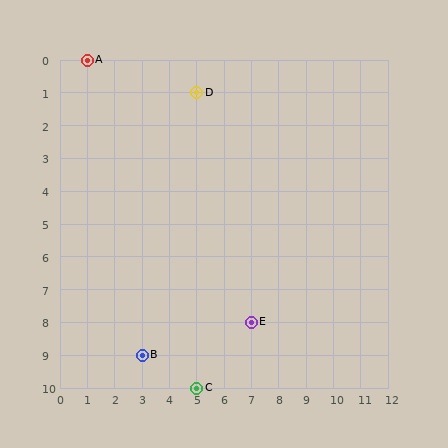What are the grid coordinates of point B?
Point B is at grid coordinates (3, 9).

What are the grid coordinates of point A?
Point A is at grid coordinates (1, 0).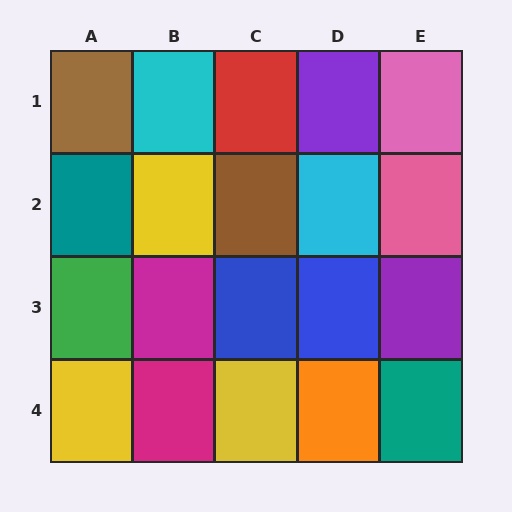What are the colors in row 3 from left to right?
Green, magenta, blue, blue, purple.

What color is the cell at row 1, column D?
Purple.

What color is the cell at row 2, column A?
Teal.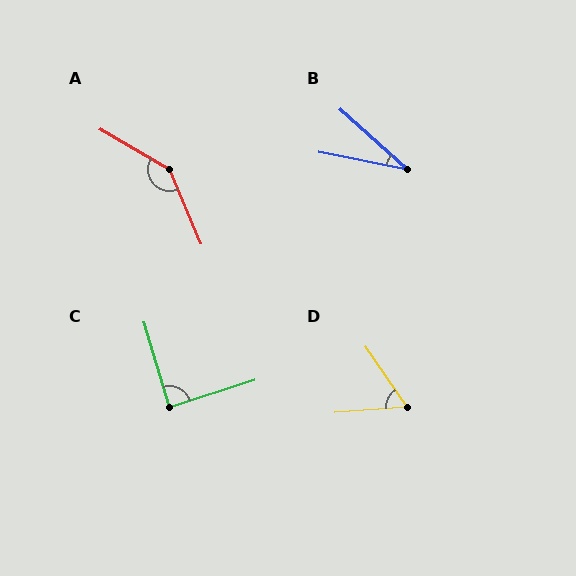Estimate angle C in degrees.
Approximately 88 degrees.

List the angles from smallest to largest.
B (31°), D (60°), C (88°), A (143°).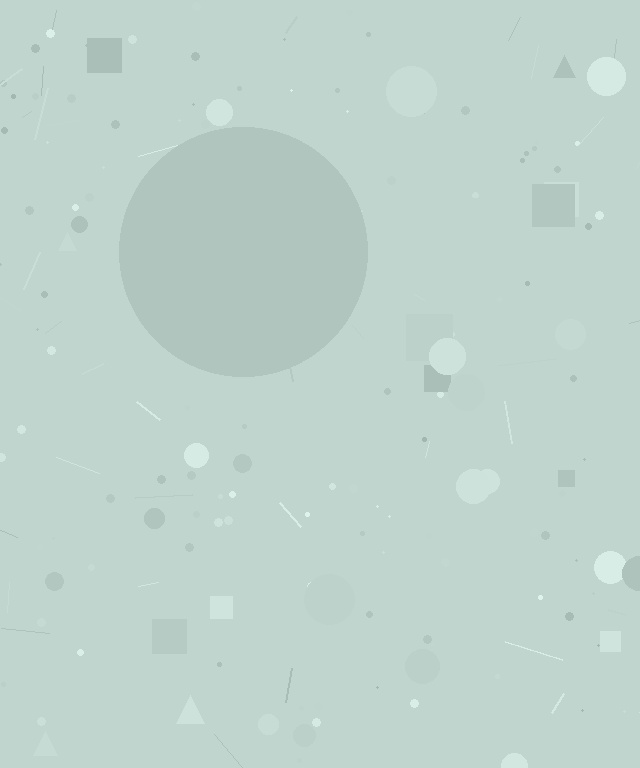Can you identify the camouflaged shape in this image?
The camouflaged shape is a circle.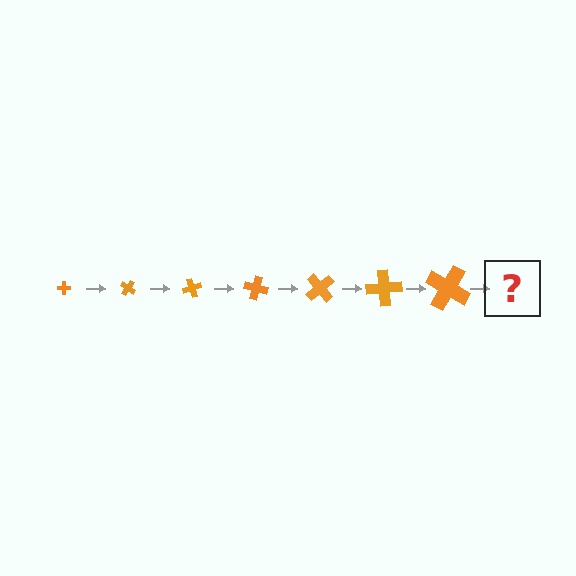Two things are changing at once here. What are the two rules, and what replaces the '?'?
The two rules are that the cross grows larger each step and it rotates 35 degrees each step. The '?' should be a cross, larger than the previous one and rotated 245 degrees from the start.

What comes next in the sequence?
The next element should be a cross, larger than the previous one and rotated 245 degrees from the start.